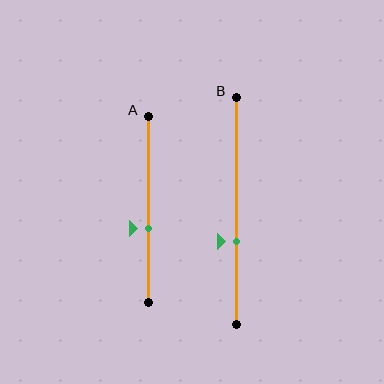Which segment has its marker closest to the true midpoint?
Segment A has its marker closest to the true midpoint.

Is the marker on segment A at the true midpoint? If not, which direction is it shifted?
No, the marker on segment A is shifted downward by about 10% of the segment length.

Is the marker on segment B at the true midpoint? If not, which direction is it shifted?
No, the marker on segment B is shifted downward by about 14% of the segment length.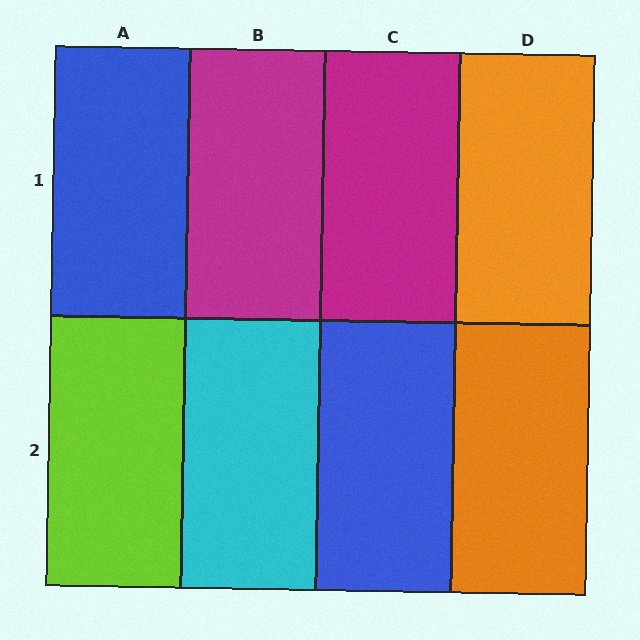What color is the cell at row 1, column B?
Magenta.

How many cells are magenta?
2 cells are magenta.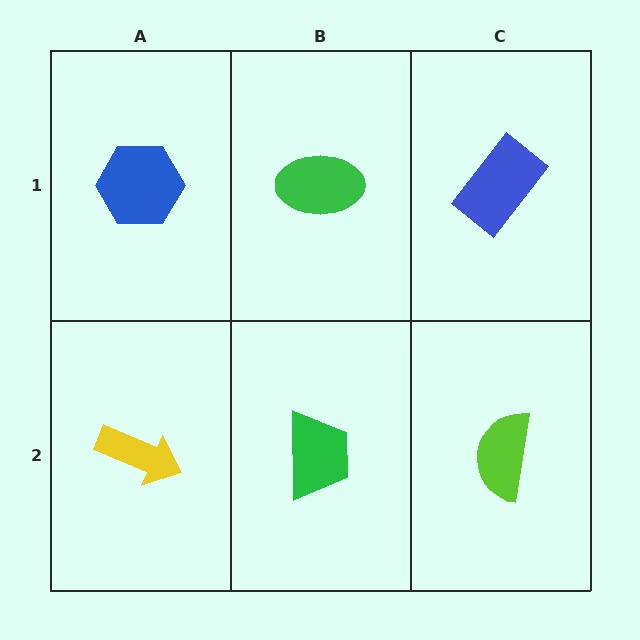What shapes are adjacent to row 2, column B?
A green ellipse (row 1, column B), a yellow arrow (row 2, column A), a lime semicircle (row 2, column C).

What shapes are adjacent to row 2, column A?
A blue hexagon (row 1, column A), a green trapezoid (row 2, column B).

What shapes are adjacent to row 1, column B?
A green trapezoid (row 2, column B), a blue hexagon (row 1, column A), a blue rectangle (row 1, column C).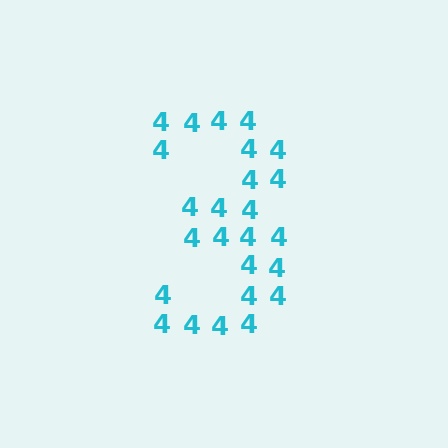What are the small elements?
The small elements are digit 4's.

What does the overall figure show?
The overall figure shows the digit 3.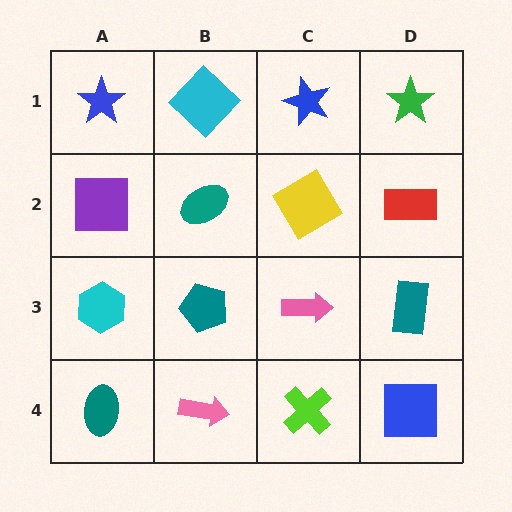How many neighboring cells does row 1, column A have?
2.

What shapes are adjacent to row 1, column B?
A teal ellipse (row 2, column B), a blue star (row 1, column A), a blue star (row 1, column C).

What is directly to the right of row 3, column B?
A pink arrow.